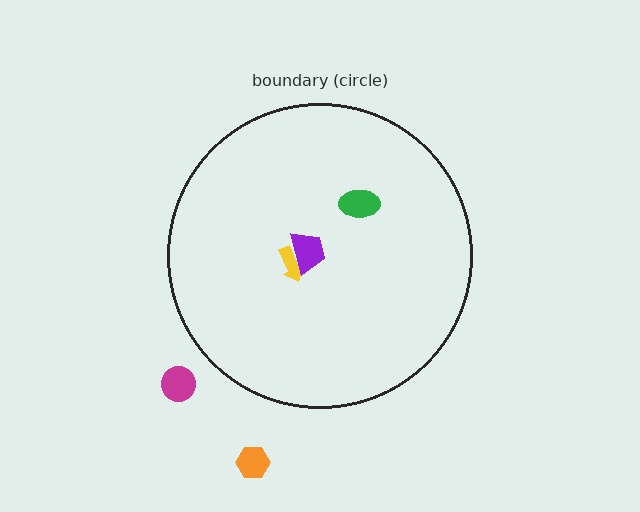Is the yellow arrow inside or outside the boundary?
Inside.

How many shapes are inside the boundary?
3 inside, 2 outside.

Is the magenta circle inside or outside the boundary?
Outside.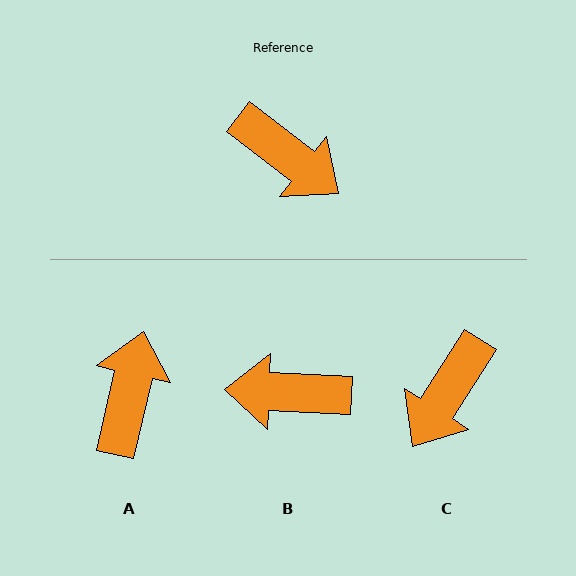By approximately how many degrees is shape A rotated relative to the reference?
Approximately 115 degrees counter-clockwise.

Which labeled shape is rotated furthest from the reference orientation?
B, about 145 degrees away.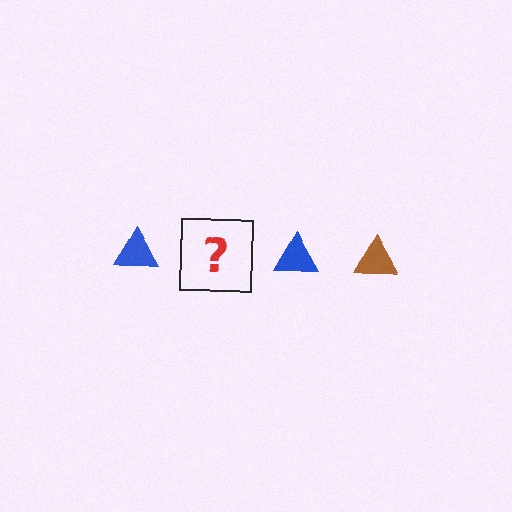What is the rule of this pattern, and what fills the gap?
The rule is that the pattern cycles through blue, brown triangles. The gap should be filled with a brown triangle.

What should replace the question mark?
The question mark should be replaced with a brown triangle.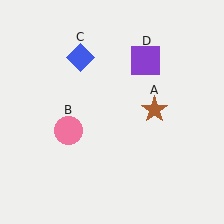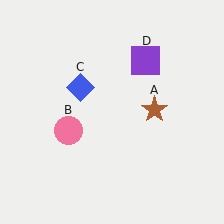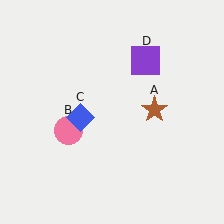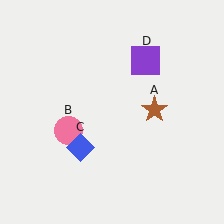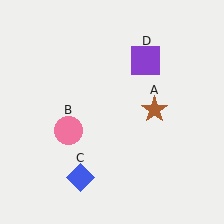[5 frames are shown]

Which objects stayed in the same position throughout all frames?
Brown star (object A) and pink circle (object B) and purple square (object D) remained stationary.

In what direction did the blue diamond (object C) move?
The blue diamond (object C) moved down.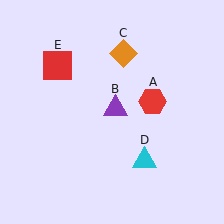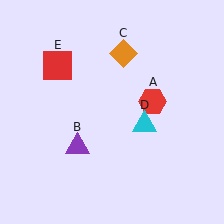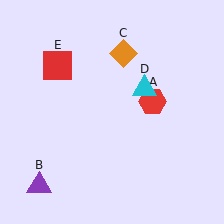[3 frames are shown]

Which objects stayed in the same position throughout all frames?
Red hexagon (object A) and orange diamond (object C) and red square (object E) remained stationary.